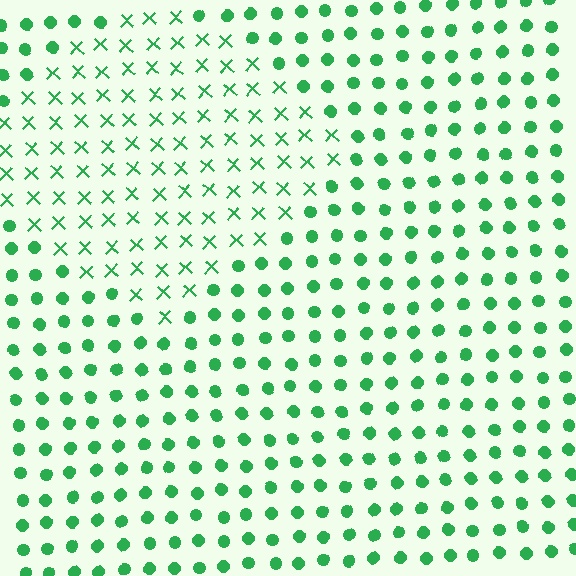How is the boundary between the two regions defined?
The boundary is defined by a change in element shape: X marks inside vs. circles outside. All elements share the same color and spacing.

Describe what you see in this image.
The image is filled with small green elements arranged in a uniform grid. A diamond-shaped region contains X marks, while the surrounding area contains circles. The boundary is defined purely by the change in element shape.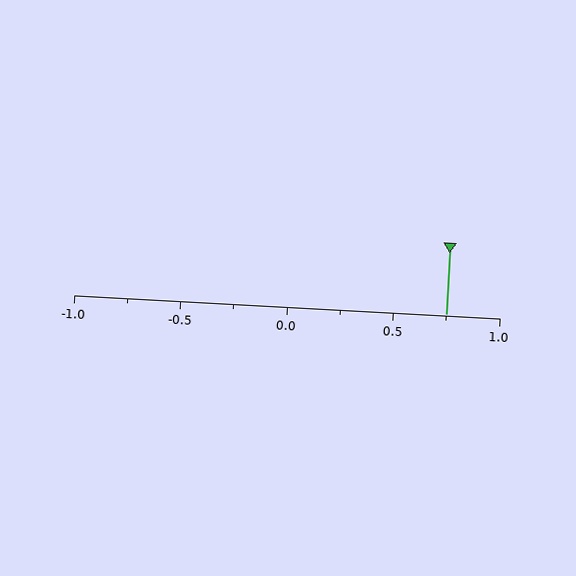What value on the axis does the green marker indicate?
The marker indicates approximately 0.75.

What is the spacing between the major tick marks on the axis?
The major ticks are spaced 0.5 apart.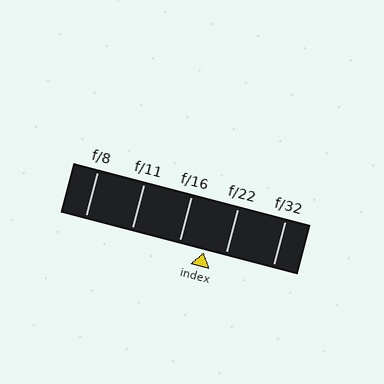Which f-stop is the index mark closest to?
The index mark is closest to f/22.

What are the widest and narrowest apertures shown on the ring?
The widest aperture shown is f/8 and the narrowest is f/32.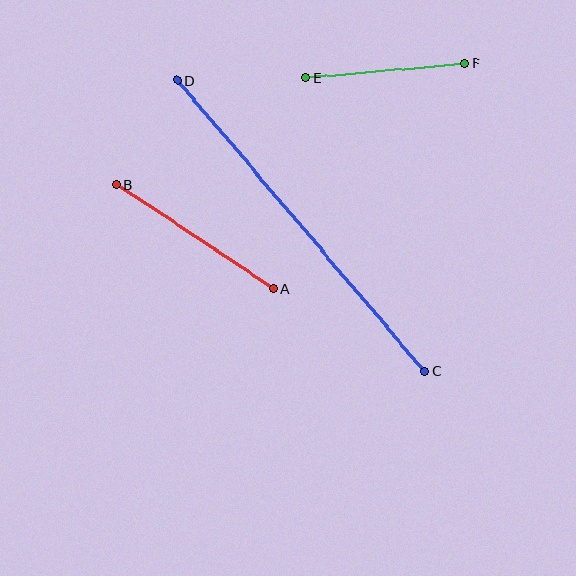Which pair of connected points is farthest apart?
Points C and D are farthest apart.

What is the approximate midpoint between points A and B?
The midpoint is at approximately (195, 237) pixels.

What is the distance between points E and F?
The distance is approximately 160 pixels.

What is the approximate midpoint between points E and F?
The midpoint is at approximately (385, 71) pixels.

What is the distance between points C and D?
The distance is approximately 382 pixels.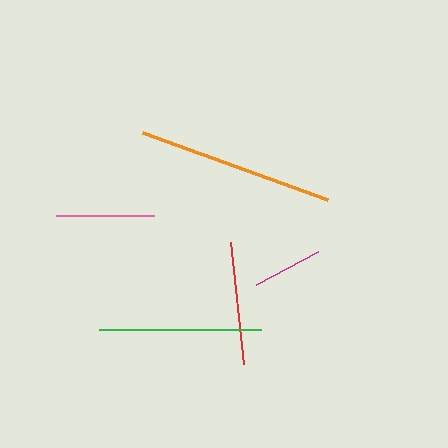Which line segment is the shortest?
The magenta line is the shortest at approximately 71 pixels.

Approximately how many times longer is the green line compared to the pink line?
The green line is approximately 1.6 times the length of the pink line.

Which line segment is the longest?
The orange line is the longest at approximately 196 pixels.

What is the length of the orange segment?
The orange segment is approximately 196 pixels long.